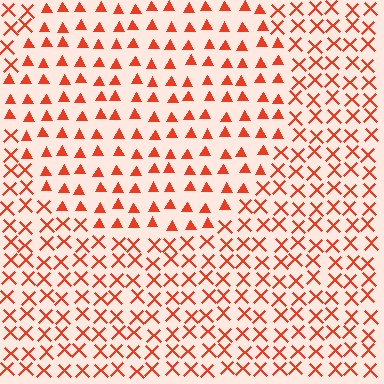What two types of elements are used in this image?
The image uses triangles inside the circle region and X marks outside it.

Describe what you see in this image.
The image is filled with small red elements arranged in a uniform grid. A circle-shaped region contains triangles, while the surrounding area contains X marks. The boundary is defined purely by the change in element shape.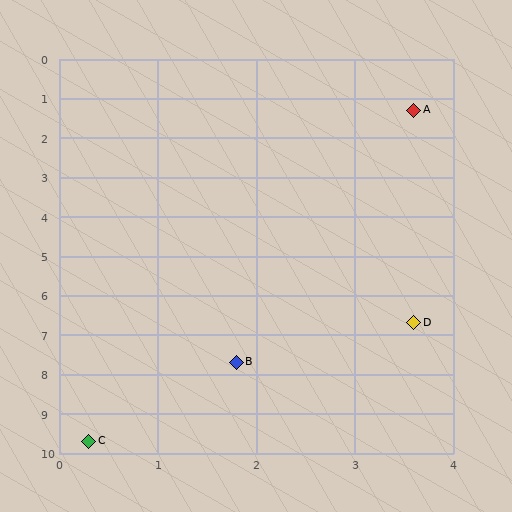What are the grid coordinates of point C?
Point C is at approximately (0.3, 9.7).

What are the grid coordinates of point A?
Point A is at approximately (3.6, 1.3).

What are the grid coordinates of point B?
Point B is at approximately (1.8, 7.7).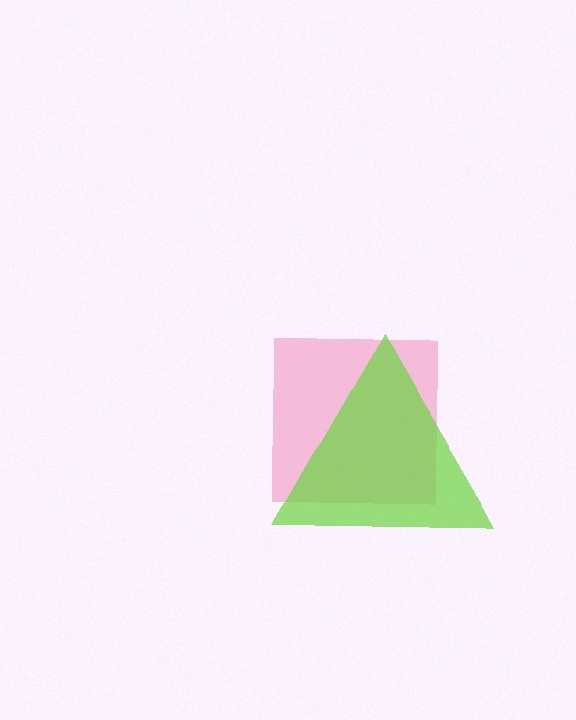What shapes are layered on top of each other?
The layered shapes are: a pink square, a lime triangle.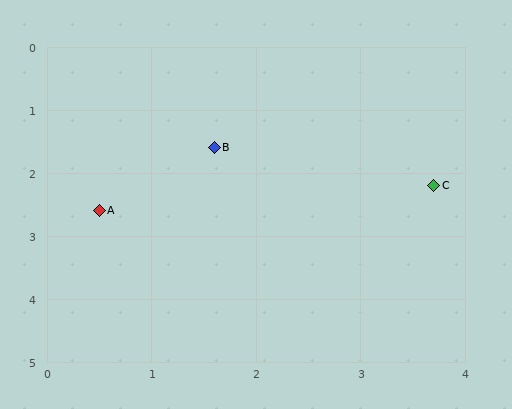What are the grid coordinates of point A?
Point A is at approximately (0.5, 2.6).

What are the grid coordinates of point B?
Point B is at approximately (1.6, 1.6).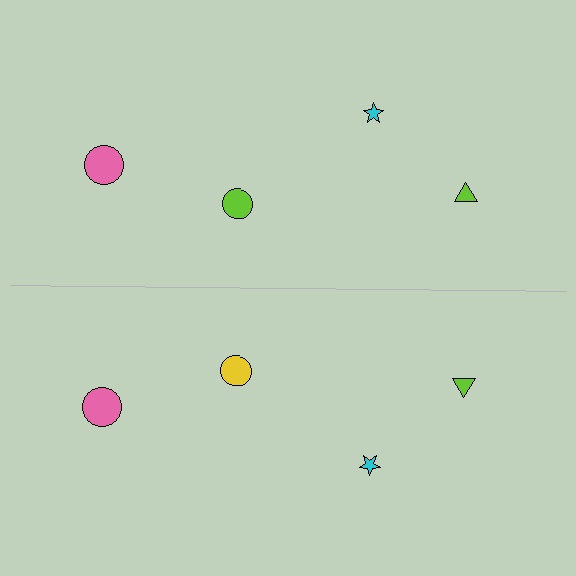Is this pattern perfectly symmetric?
No, the pattern is not perfectly symmetric. The yellow circle on the bottom side breaks the symmetry — its mirror counterpart is lime.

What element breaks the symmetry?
The yellow circle on the bottom side breaks the symmetry — its mirror counterpart is lime.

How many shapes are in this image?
There are 8 shapes in this image.